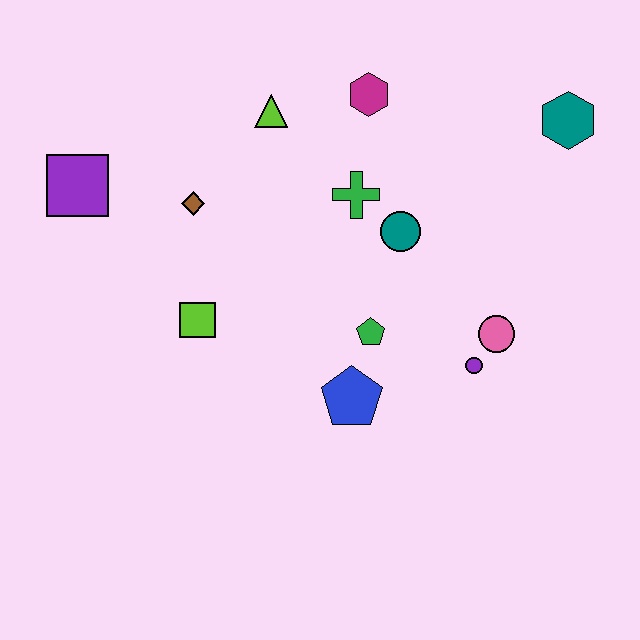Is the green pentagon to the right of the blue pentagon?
Yes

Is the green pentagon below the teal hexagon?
Yes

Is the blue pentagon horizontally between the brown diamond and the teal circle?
Yes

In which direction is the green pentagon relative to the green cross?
The green pentagon is below the green cross.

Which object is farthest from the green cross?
The purple square is farthest from the green cross.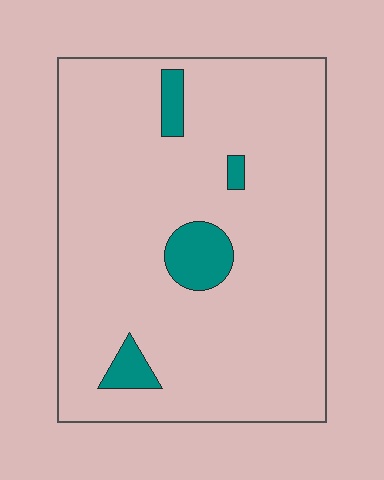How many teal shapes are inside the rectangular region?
4.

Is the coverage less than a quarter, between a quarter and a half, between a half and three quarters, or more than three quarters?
Less than a quarter.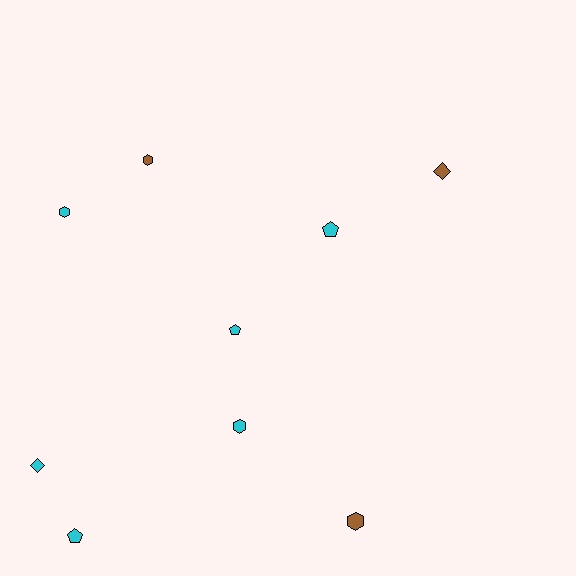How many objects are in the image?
There are 9 objects.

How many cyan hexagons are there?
There are 2 cyan hexagons.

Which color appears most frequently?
Cyan, with 6 objects.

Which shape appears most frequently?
Hexagon, with 4 objects.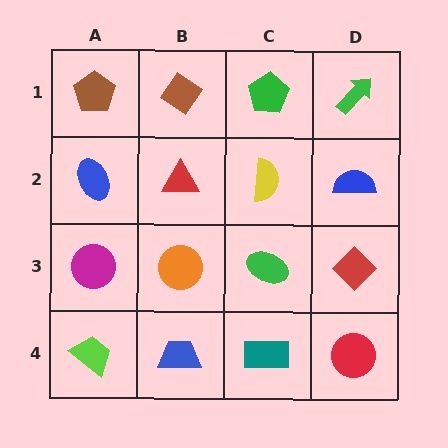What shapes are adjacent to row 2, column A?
A brown pentagon (row 1, column A), a magenta circle (row 3, column A), a red triangle (row 2, column B).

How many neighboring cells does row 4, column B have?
3.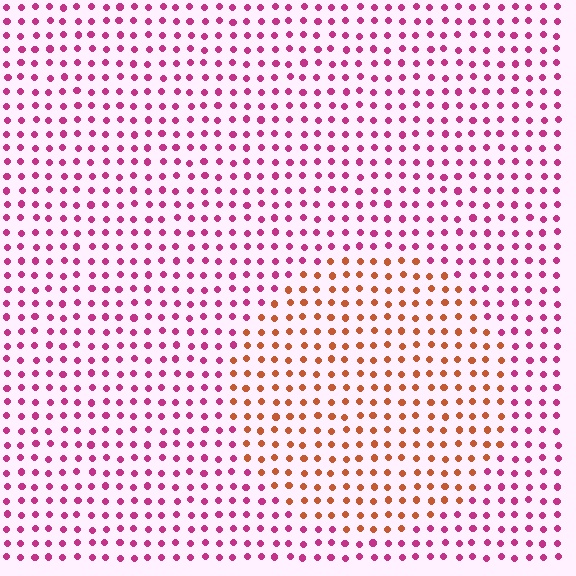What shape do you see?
I see a circle.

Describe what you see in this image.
The image is filled with small magenta elements in a uniform arrangement. A circle-shaped region is visible where the elements are tinted to a slightly different hue, forming a subtle color boundary.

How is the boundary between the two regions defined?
The boundary is defined purely by a slight shift in hue (about 52 degrees). Spacing, size, and orientation are identical on both sides.